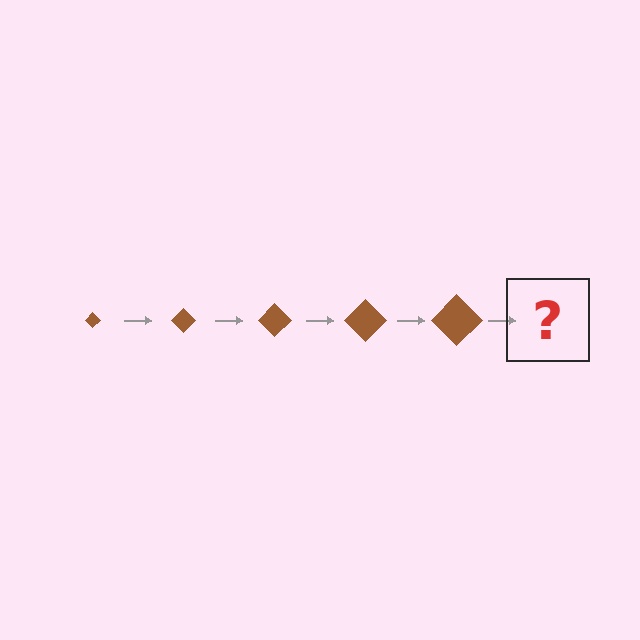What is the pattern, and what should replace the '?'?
The pattern is that the diamond gets progressively larger each step. The '?' should be a brown diamond, larger than the previous one.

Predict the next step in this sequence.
The next step is a brown diamond, larger than the previous one.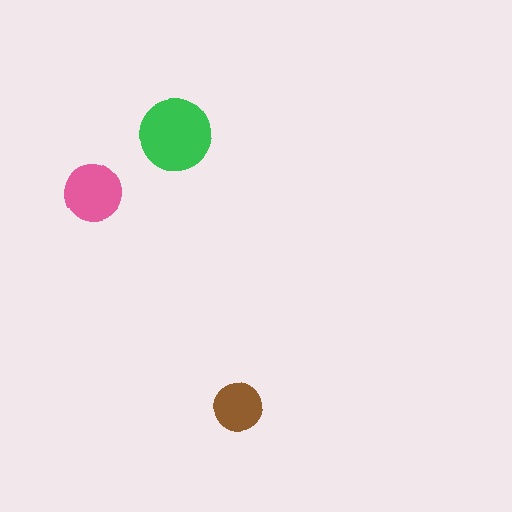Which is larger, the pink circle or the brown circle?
The pink one.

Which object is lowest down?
The brown circle is bottommost.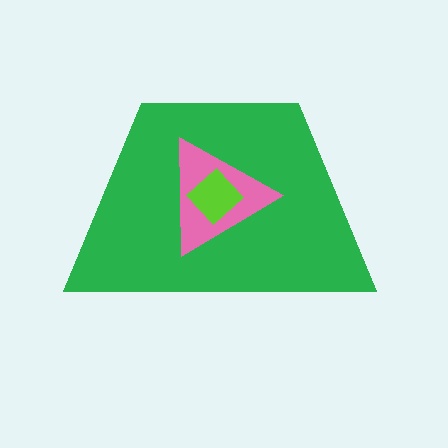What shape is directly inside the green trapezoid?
The pink triangle.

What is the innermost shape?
The lime diamond.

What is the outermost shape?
The green trapezoid.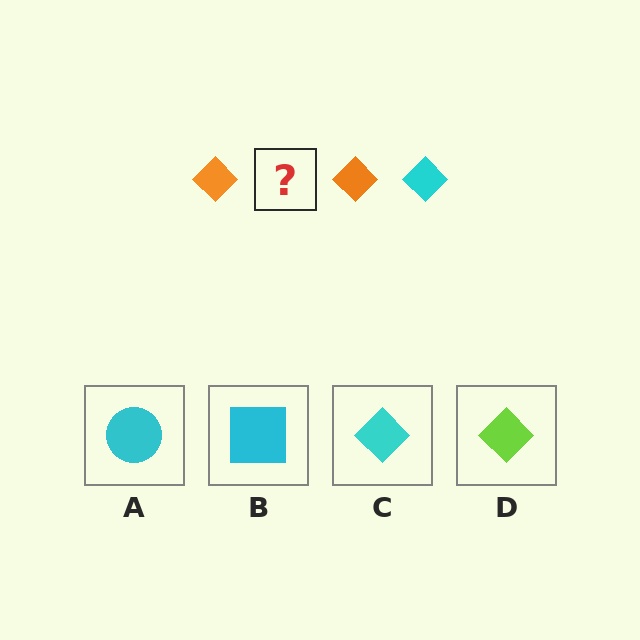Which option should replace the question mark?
Option C.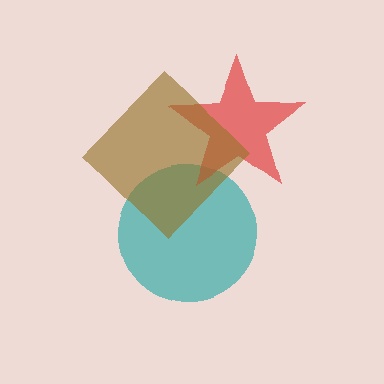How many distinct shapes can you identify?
There are 3 distinct shapes: a teal circle, a red star, a brown diamond.